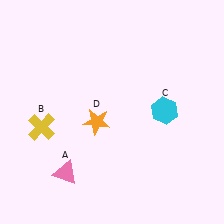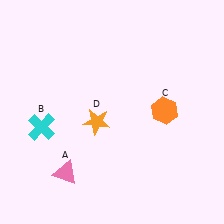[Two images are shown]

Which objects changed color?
B changed from yellow to cyan. C changed from cyan to orange.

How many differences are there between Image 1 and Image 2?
There are 2 differences between the two images.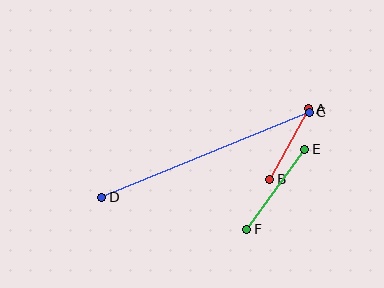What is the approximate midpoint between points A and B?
The midpoint is at approximately (289, 144) pixels.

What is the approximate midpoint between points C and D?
The midpoint is at approximately (206, 155) pixels.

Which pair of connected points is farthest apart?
Points C and D are farthest apart.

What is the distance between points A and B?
The distance is approximately 81 pixels.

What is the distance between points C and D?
The distance is approximately 224 pixels.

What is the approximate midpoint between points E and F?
The midpoint is at approximately (276, 189) pixels.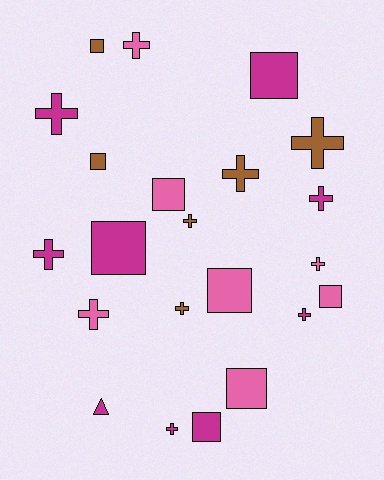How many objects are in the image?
There are 22 objects.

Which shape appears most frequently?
Cross, with 12 objects.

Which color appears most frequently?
Magenta, with 9 objects.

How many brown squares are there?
There are 2 brown squares.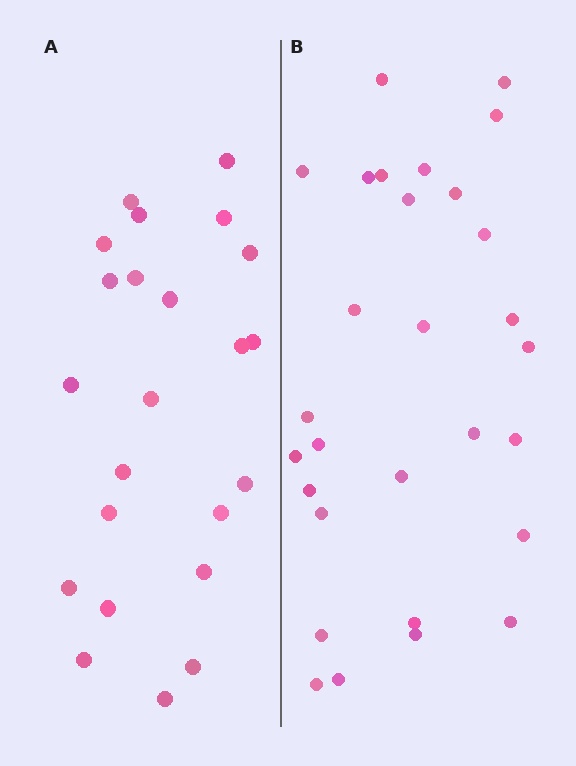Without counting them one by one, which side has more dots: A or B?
Region B (the right region) has more dots.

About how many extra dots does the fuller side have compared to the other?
Region B has about 6 more dots than region A.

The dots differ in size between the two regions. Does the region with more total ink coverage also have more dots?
No. Region A has more total ink coverage because its dots are larger, but region B actually contains more individual dots. Total area can be misleading — the number of items is what matters here.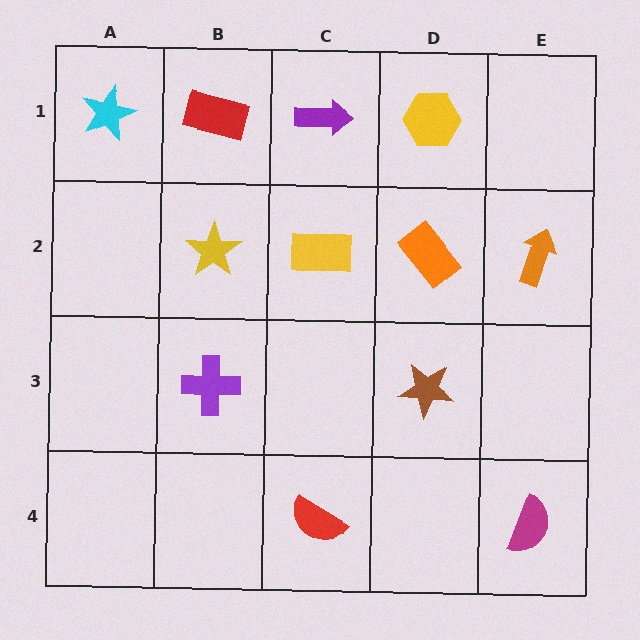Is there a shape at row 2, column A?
No, that cell is empty.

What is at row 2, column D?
An orange rectangle.